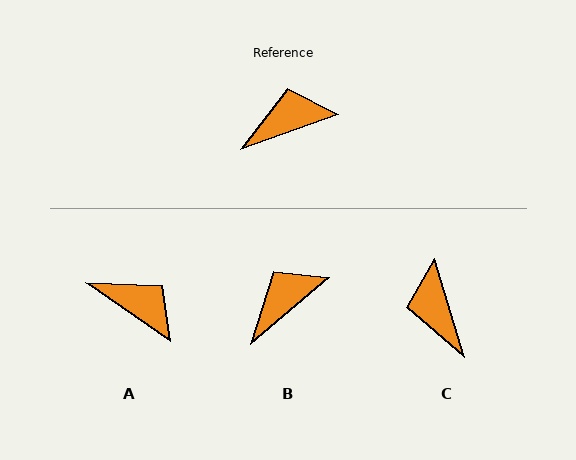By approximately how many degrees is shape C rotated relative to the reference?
Approximately 87 degrees counter-clockwise.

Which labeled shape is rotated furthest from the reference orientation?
C, about 87 degrees away.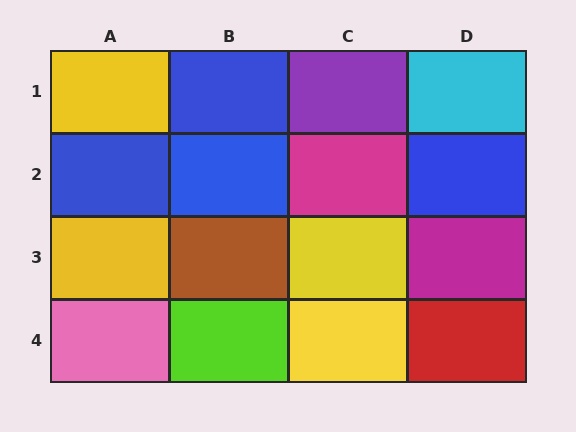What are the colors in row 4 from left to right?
Pink, lime, yellow, red.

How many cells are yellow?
4 cells are yellow.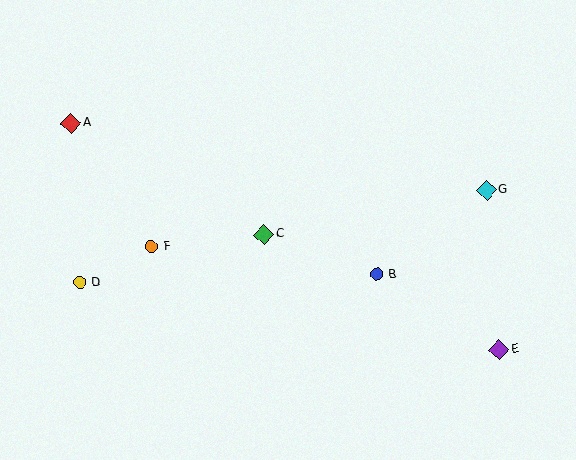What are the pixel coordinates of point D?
Point D is at (80, 282).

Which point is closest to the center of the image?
Point C at (264, 235) is closest to the center.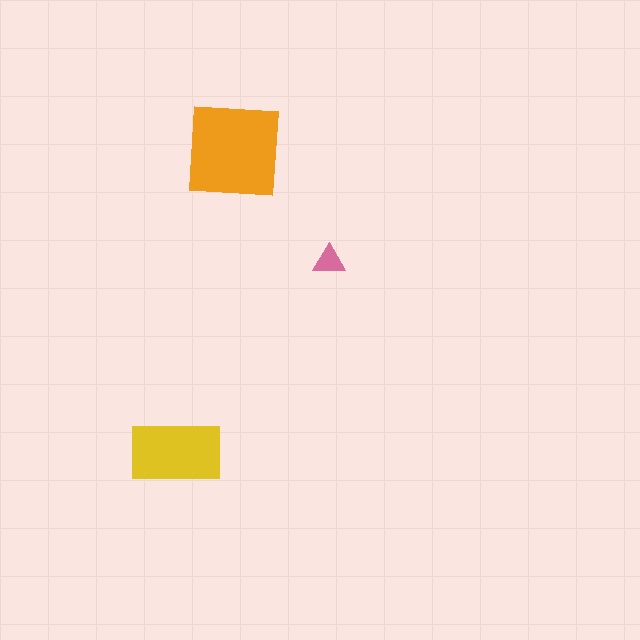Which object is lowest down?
The yellow rectangle is bottommost.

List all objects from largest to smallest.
The orange square, the yellow rectangle, the pink triangle.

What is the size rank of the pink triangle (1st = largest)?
3rd.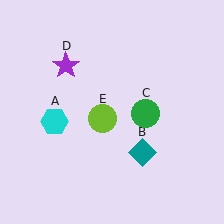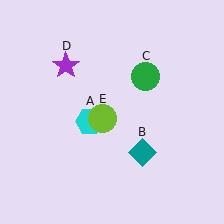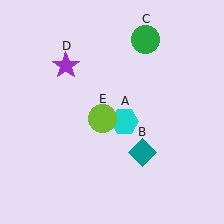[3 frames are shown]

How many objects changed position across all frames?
2 objects changed position: cyan hexagon (object A), green circle (object C).